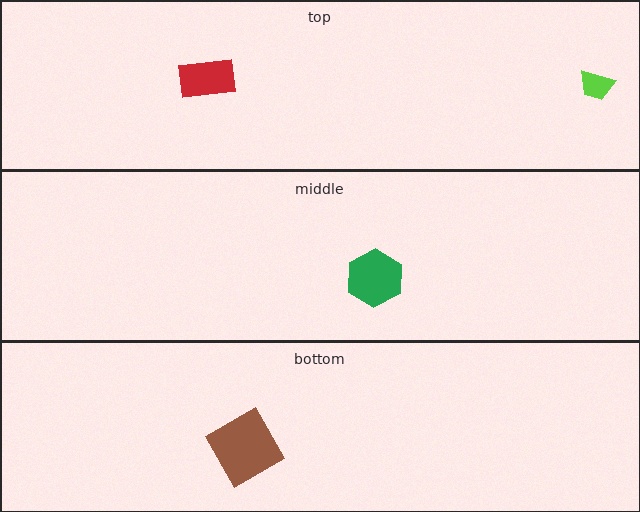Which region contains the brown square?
The bottom region.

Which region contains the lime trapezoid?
The top region.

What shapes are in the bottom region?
The brown square.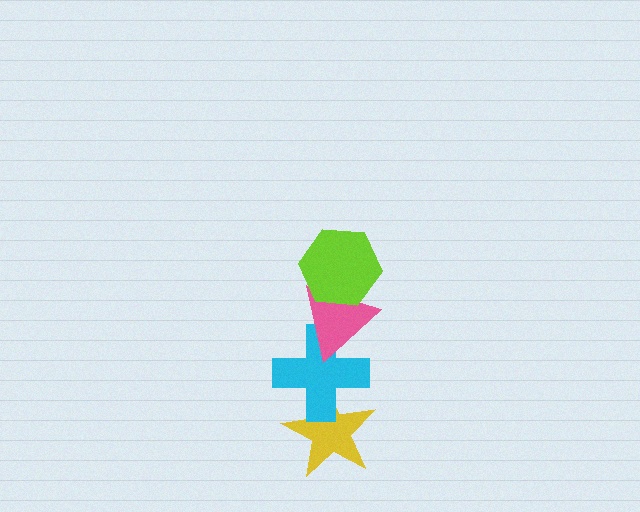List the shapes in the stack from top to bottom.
From top to bottom: the lime hexagon, the pink triangle, the cyan cross, the yellow star.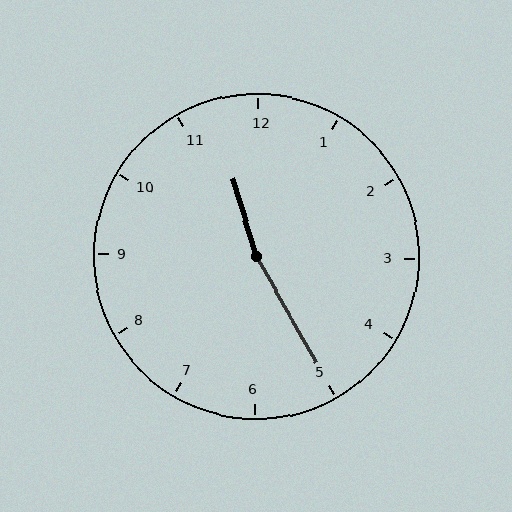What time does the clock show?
11:25.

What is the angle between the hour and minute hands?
Approximately 168 degrees.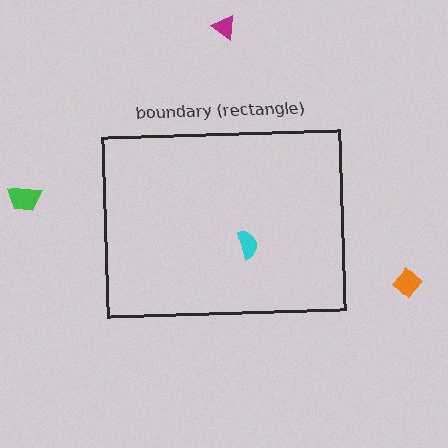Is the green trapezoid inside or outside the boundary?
Outside.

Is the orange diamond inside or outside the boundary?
Outside.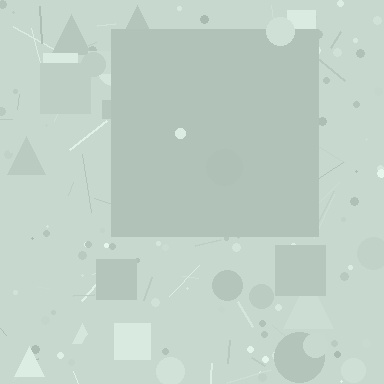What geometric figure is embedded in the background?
A square is embedded in the background.